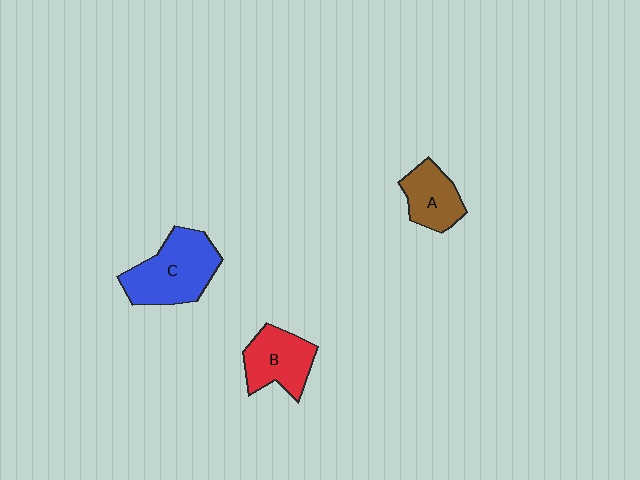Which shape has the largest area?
Shape C (blue).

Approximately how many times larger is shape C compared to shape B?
Approximately 1.4 times.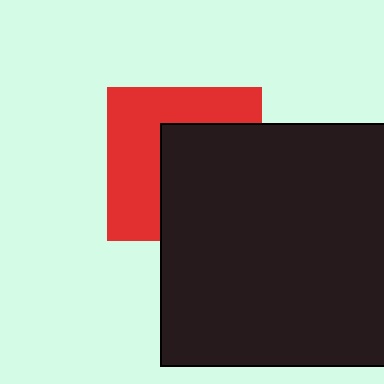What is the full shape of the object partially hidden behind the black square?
The partially hidden object is a red square.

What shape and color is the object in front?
The object in front is a black square.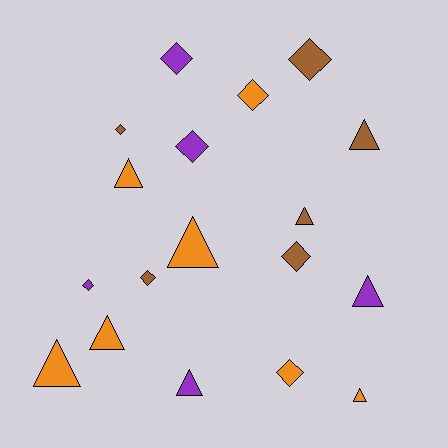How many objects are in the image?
There are 18 objects.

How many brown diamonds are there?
There are 4 brown diamonds.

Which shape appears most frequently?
Diamond, with 9 objects.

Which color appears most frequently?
Orange, with 7 objects.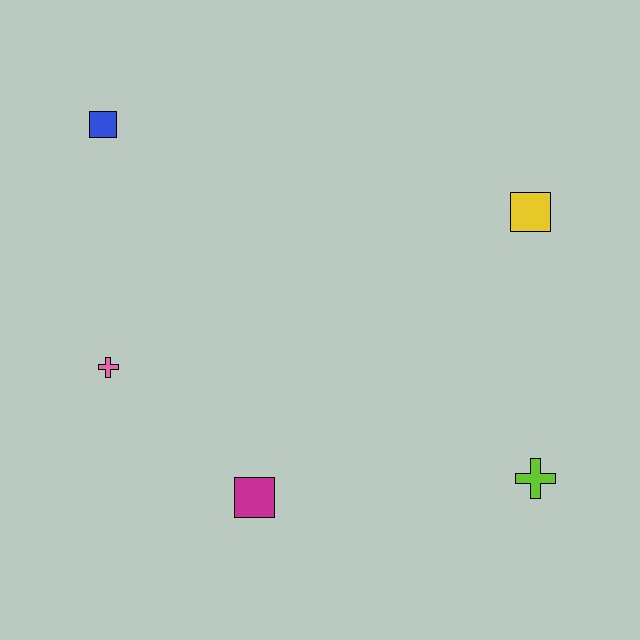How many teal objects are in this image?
There are no teal objects.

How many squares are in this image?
There are 3 squares.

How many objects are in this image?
There are 5 objects.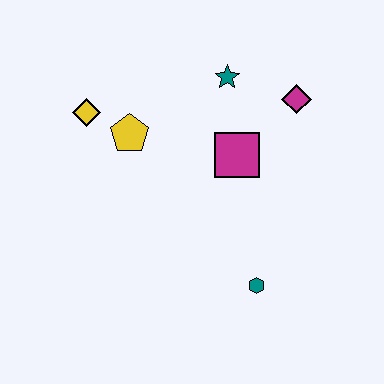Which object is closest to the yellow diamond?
The yellow pentagon is closest to the yellow diamond.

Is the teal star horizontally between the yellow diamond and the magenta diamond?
Yes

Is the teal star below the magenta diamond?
No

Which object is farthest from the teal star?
The teal hexagon is farthest from the teal star.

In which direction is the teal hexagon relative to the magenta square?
The teal hexagon is below the magenta square.